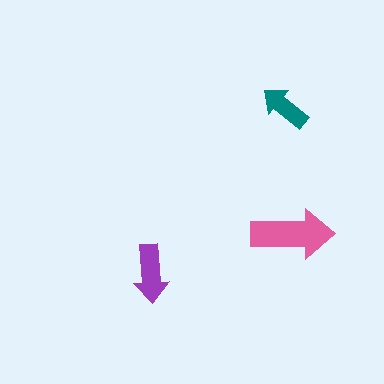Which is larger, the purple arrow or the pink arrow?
The pink one.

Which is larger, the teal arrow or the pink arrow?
The pink one.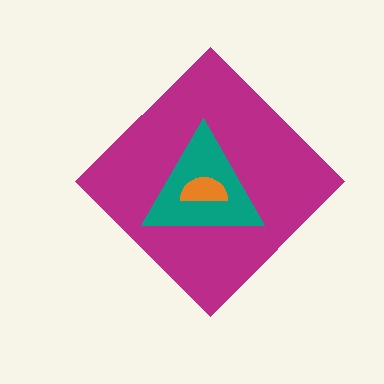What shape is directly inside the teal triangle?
The orange semicircle.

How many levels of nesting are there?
3.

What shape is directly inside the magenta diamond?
The teal triangle.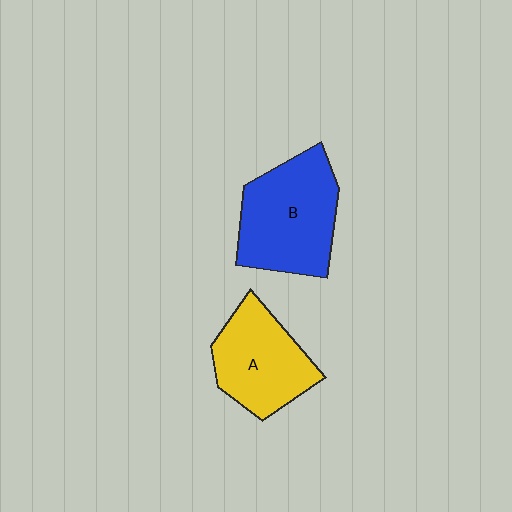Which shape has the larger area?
Shape B (blue).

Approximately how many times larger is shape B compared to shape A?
Approximately 1.2 times.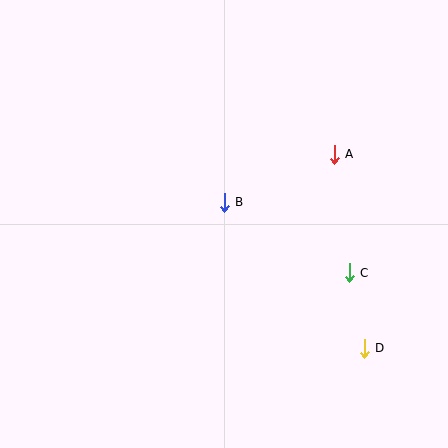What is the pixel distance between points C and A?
The distance between C and A is 120 pixels.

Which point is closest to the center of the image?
Point B at (224, 202) is closest to the center.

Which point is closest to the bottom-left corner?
Point B is closest to the bottom-left corner.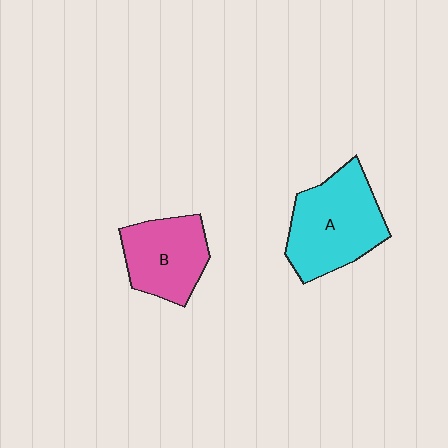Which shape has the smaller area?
Shape B (pink).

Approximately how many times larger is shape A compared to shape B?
Approximately 1.3 times.